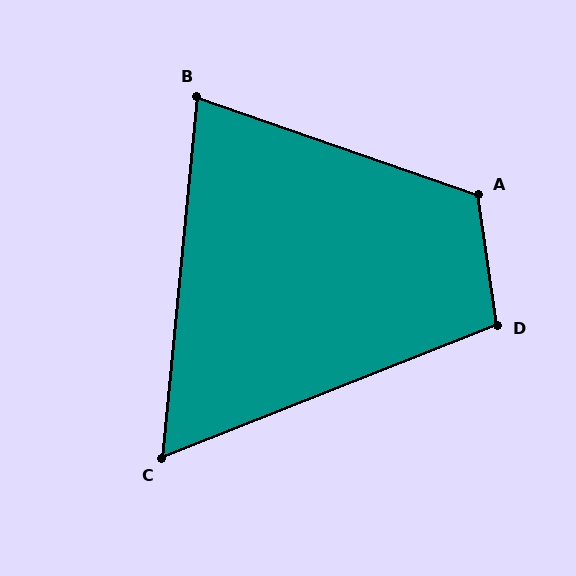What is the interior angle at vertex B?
Approximately 76 degrees (acute).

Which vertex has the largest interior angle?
A, at approximately 117 degrees.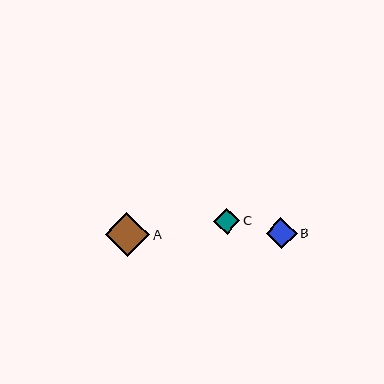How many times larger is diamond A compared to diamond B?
Diamond A is approximately 1.4 times the size of diamond B.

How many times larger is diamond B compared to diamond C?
Diamond B is approximately 1.2 times the size of diamond C.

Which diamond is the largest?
Diamond A is the largest with a size of approximately 44 pixels.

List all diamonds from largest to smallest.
From largest to smallest: A, B, C.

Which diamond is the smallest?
Diamond C is the smallest with a size of approximately 26 pixels.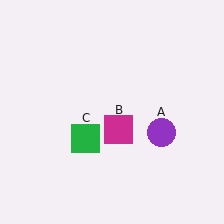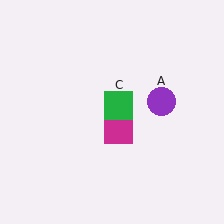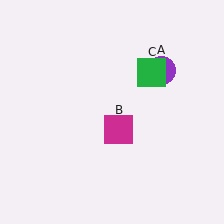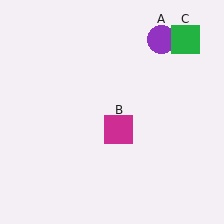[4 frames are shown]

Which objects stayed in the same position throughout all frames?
Magenta square (object B) remained stationary.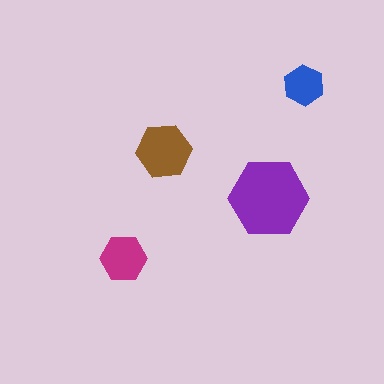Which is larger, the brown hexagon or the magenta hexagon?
The brown one.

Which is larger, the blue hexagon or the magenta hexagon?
The magenta one.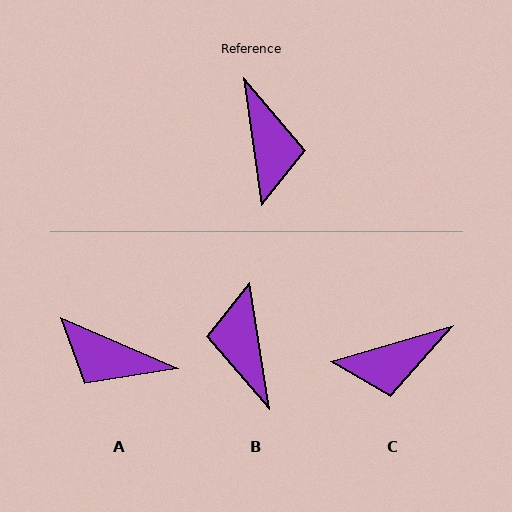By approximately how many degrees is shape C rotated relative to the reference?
Approximately 82 degrees clockwise.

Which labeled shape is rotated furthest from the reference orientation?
B, about 179 degrees away.